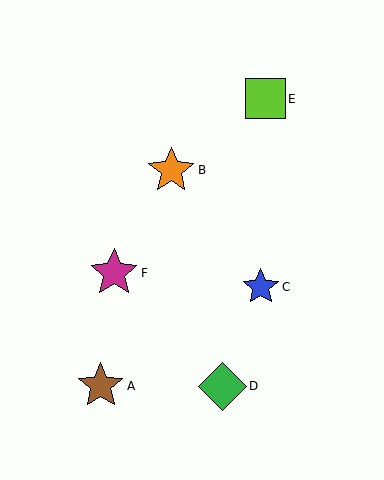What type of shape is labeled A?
Shape A is a brown star.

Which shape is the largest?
The magenta star (labeled F) is the largest.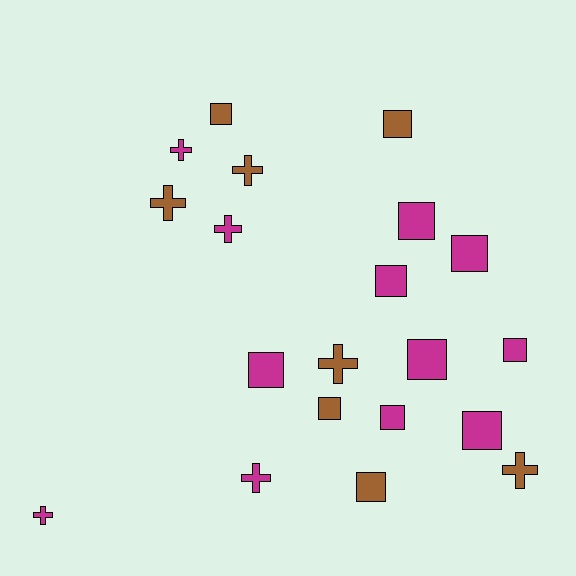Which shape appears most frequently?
Square, with 12 objects.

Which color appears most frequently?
Magenta, with 12 objects.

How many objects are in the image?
There are 20 objects.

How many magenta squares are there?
There are 8 magenta squares.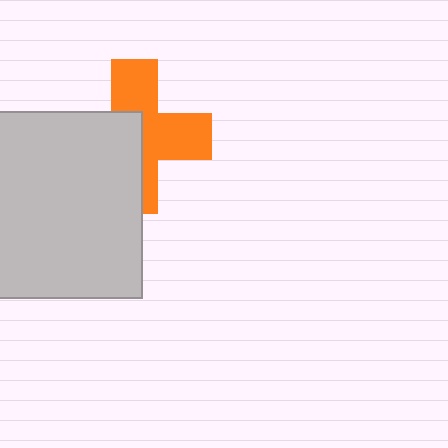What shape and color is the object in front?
The object in front is a light gray square.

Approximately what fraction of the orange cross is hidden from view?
Roughly 48% of the orange cross is hidden behind the light gray square.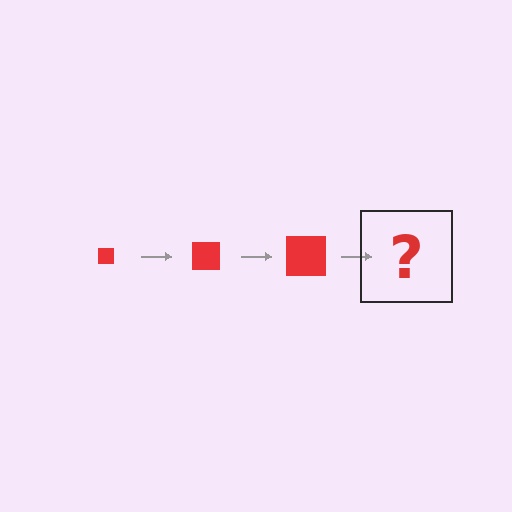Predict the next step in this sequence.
The next step is a red square, larger than the previous one.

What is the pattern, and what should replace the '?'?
The pattern is that the square gets progressively larger each step. The '?' should be a red square, larger than the previous one.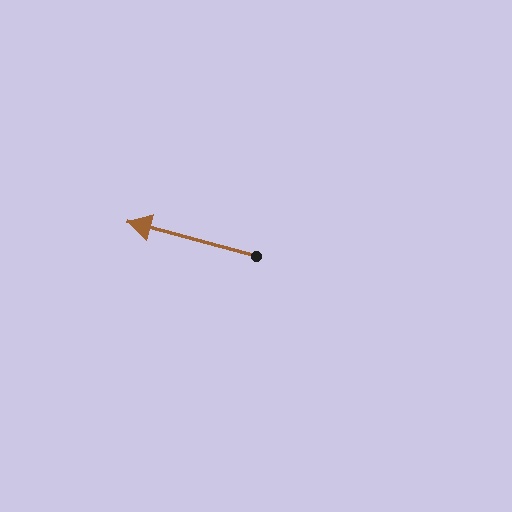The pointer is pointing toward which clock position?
Roughly 10 o'clock.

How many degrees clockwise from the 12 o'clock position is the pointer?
Approximately 285 degrees.